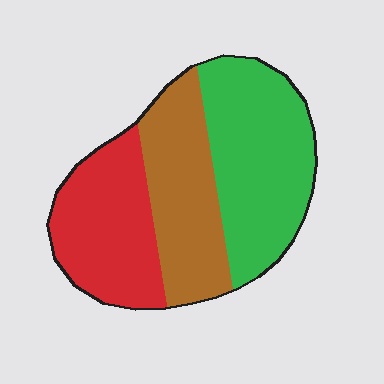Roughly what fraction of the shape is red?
Red covers around 30% of the shape.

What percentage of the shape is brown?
Brown takes up between a quarter and a half of the shape.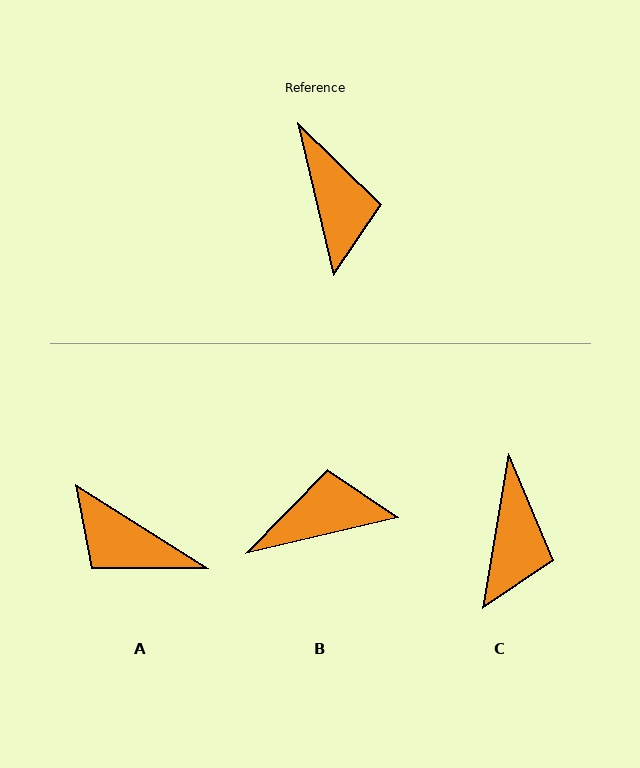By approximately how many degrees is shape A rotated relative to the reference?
Approximately 135 degrees clockwise.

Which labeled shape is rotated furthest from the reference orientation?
A, about 135 degrees away.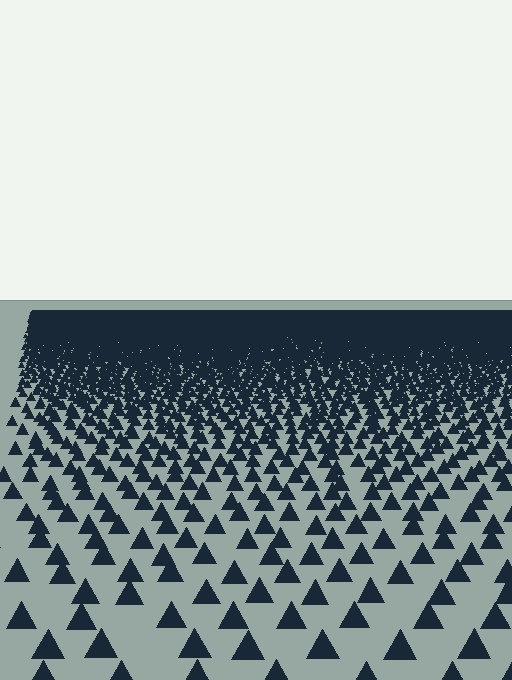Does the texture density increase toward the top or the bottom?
Density increases toward the top.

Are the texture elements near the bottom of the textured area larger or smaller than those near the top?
Larger. Near the bottom, elements are closer to the viewer and appear at a bigger on-screen size.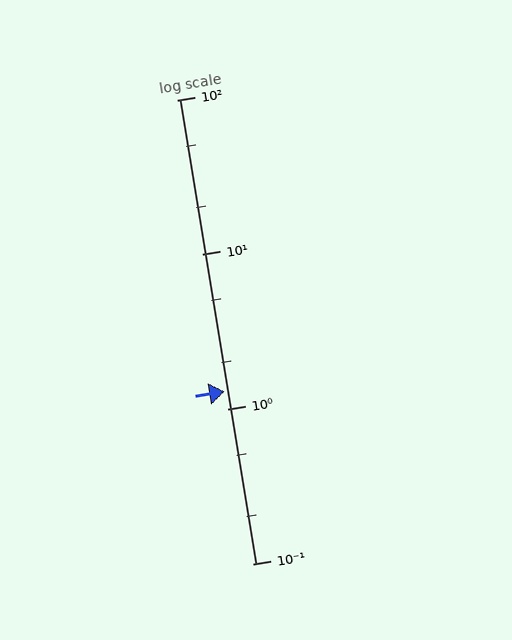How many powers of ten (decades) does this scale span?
The scale spans 3 decades, from 0.1 to 100.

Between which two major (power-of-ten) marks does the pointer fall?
The pointer is between 1 and 10.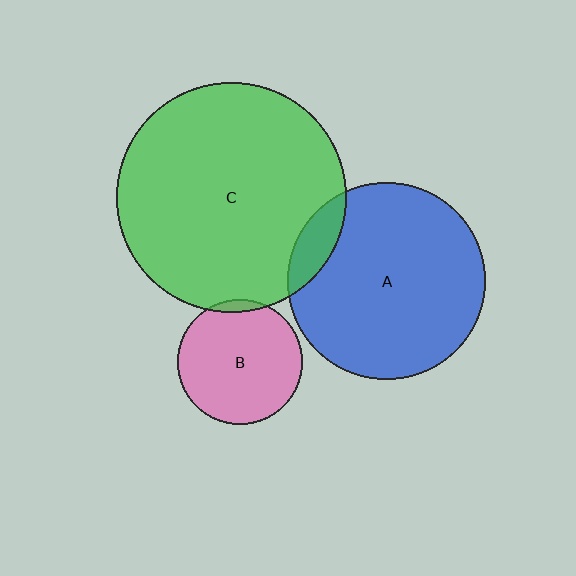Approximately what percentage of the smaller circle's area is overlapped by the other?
Approximately 10%.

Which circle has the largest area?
Circle C (green).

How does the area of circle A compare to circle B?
Approximately 2.5 times.